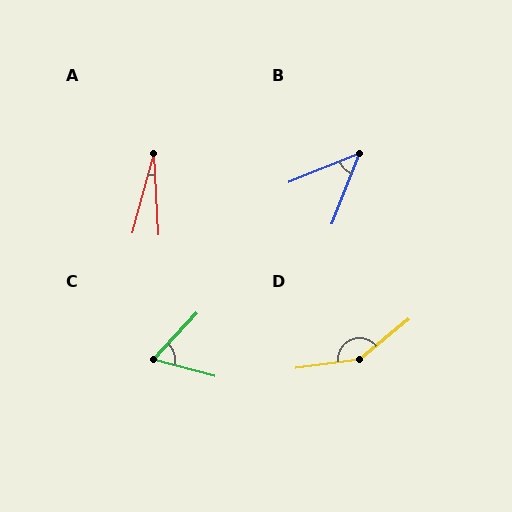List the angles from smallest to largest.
A (18°), B (47°), C (62°), D (148°).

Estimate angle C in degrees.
Approximately 62 degrees.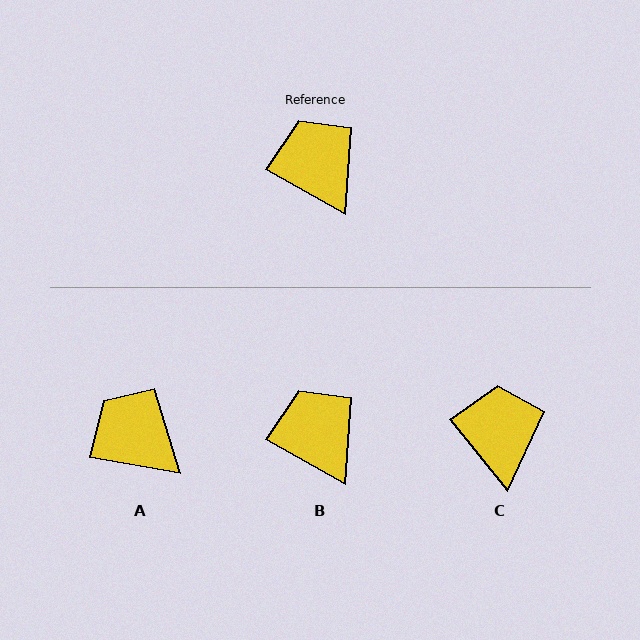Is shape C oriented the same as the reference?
No, it is off by about 21 degrees.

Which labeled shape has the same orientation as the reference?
B.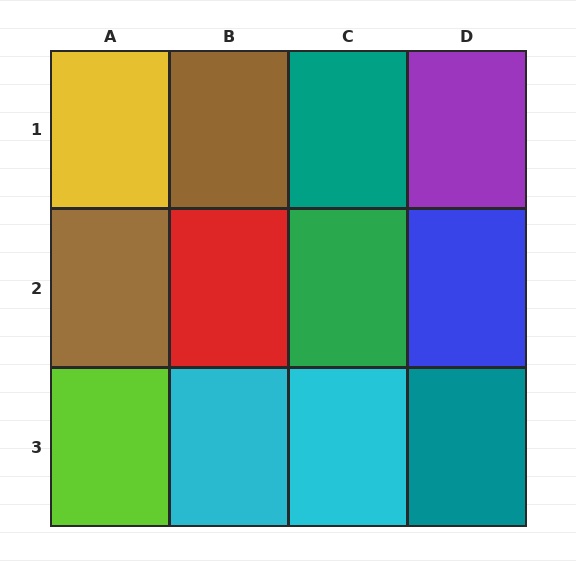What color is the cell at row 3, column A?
Lime.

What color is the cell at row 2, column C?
Green.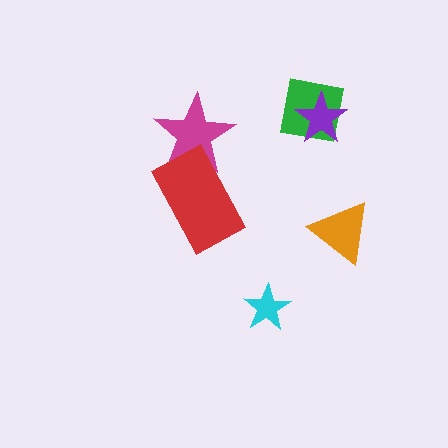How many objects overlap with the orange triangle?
0 objects overlap with the orange triangle.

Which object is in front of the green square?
The purple star is in front of the green square.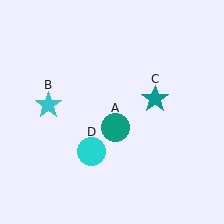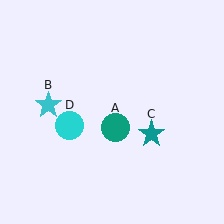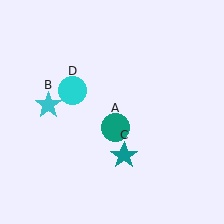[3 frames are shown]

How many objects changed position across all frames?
2 objects changed position: teal star (object C), cyan circle (object D).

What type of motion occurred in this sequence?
The teal star (object C), cyan circle (object D) rotated clockwise around the center of the scene.